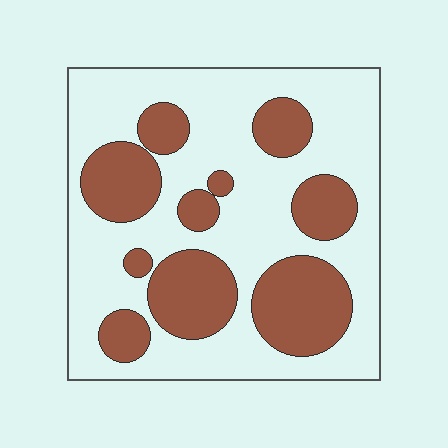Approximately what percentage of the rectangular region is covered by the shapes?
Approximately 35%.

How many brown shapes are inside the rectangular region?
10.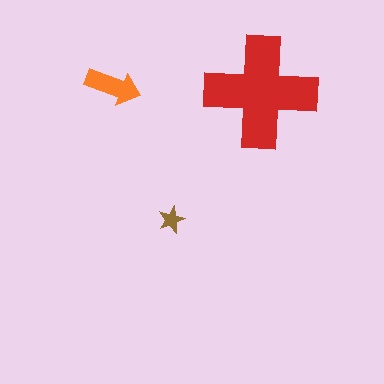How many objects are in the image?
There are 3 objects in the image.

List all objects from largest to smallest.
The red cross, the orange arrow, the brown star.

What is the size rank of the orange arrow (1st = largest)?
2nd.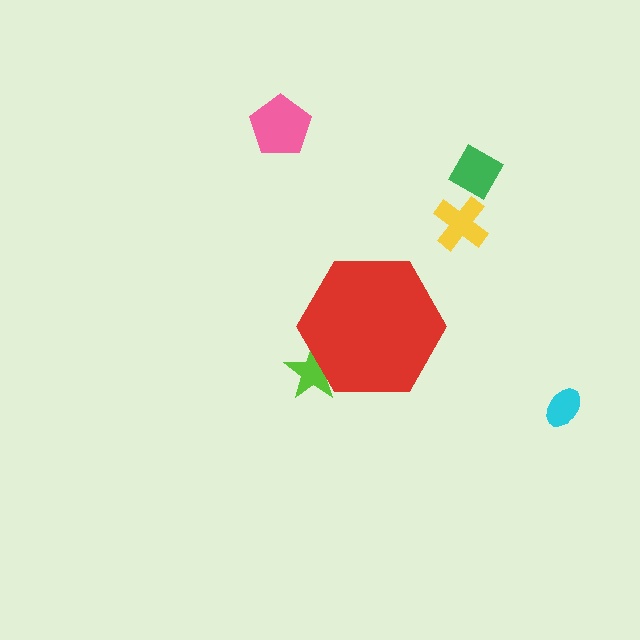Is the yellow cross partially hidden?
No, the yellow cross is fully visible.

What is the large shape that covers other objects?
A red hexagon.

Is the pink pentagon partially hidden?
No, the pink pentagon is fully visible.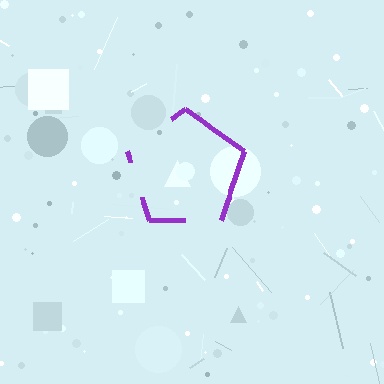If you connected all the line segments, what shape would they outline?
They would outline a pentagon.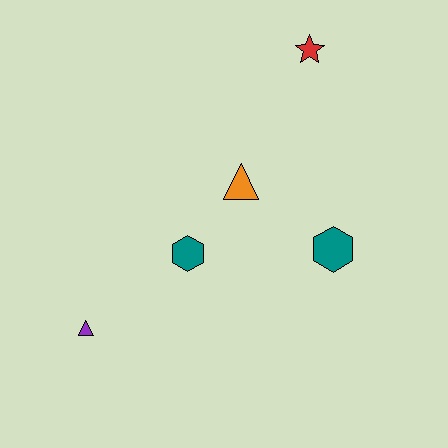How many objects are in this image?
There are 5 objects.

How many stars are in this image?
There is 1 star.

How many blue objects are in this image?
There are no blue objects.